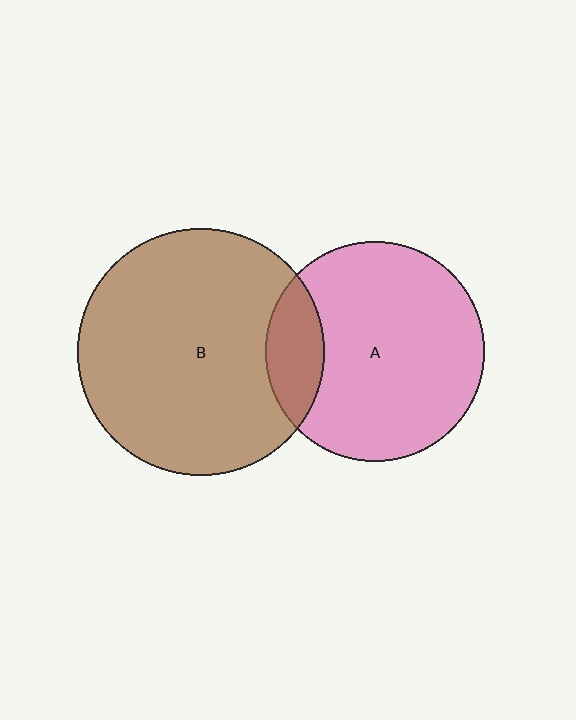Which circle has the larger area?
Circle B (brown).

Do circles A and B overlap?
Yes.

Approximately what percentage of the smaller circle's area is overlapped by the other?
Approximately 15%.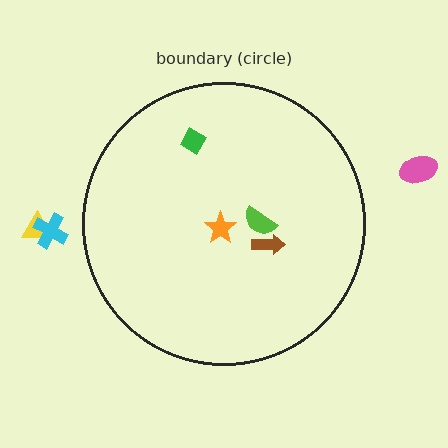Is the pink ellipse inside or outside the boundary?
Outside.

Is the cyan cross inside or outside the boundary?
Outside.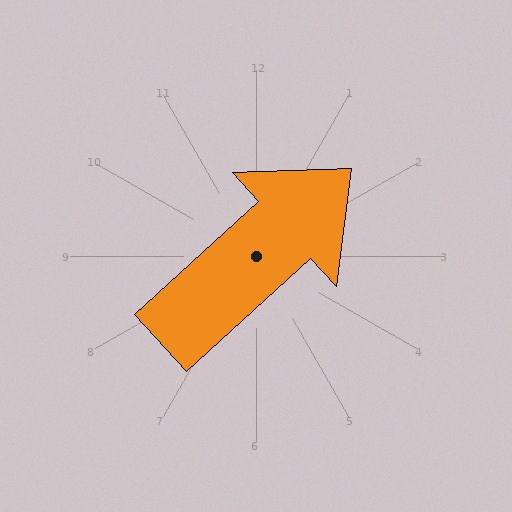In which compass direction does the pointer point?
Northeast.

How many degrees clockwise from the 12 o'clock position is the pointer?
Approximately 48 degrees.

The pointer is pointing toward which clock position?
Roughly 2 o'clock.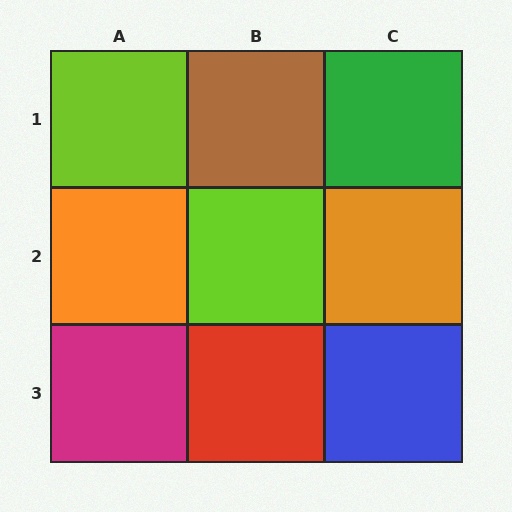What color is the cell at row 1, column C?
Green.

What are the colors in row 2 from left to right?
Orange, lime, orange.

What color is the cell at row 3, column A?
Magenta.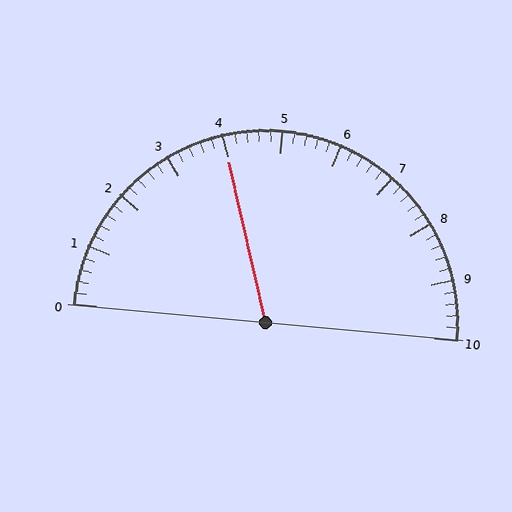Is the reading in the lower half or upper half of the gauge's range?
The reading is in the lower half of the range (0 to 10).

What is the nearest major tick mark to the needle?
The nearest major tick mark is 4.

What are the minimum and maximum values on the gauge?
The gauge ranges from 0 to 10.